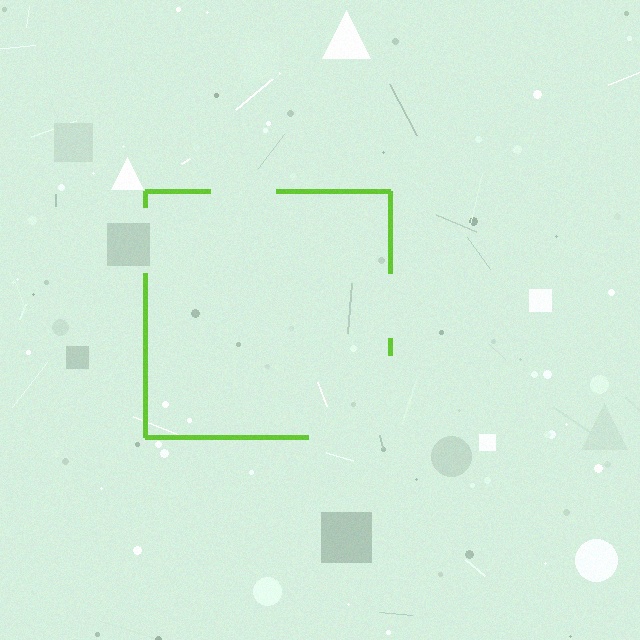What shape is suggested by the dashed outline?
The dashed outline suggests a square.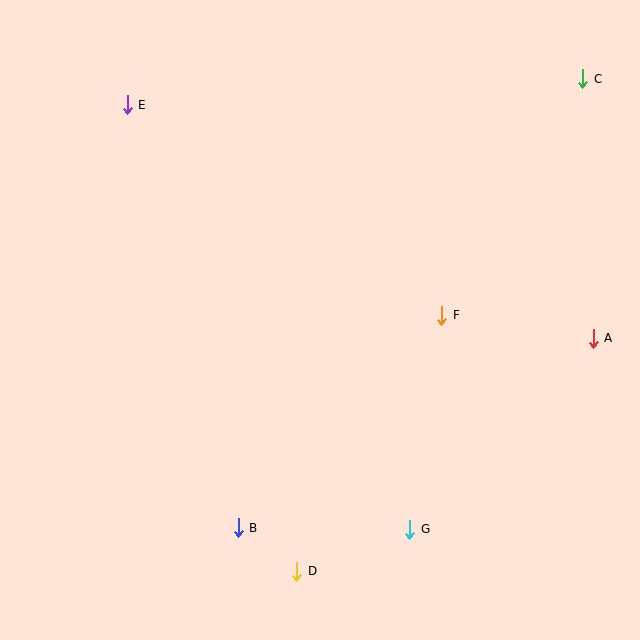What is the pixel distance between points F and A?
The distance between F and A is 153 pixels.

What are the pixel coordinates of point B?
Point B is at (238, 528).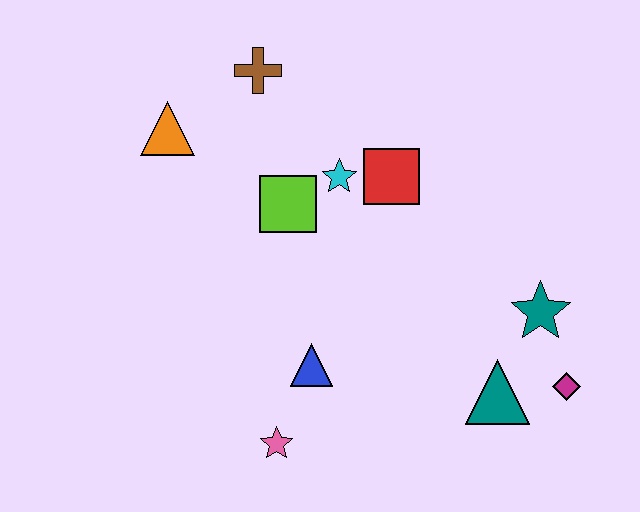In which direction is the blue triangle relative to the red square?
The blue triangle is below the red square.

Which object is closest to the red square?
The cyan star is closest to the red square.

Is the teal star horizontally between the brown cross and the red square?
No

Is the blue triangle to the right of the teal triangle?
No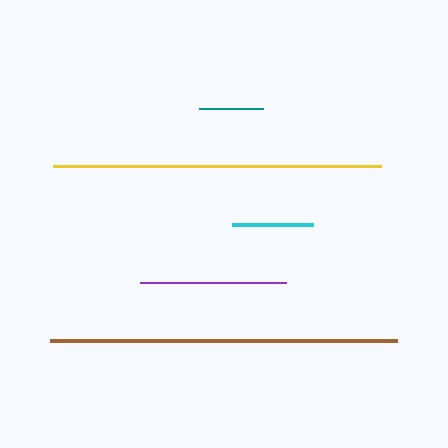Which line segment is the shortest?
The teal line is the shortest at approximately 64 pixels.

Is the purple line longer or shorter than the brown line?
The brown line is longer than the purple line.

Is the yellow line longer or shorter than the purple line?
The yellow line is longer than the purple line.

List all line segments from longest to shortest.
From longest to shortest: brown, yellow, purple, cyan, teal.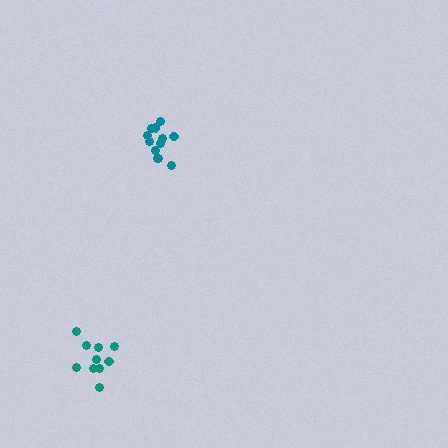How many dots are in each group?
Group 1: 12 dots, Group 2: 11 dots (23 total).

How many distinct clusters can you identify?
There are 2 distinct clusters.